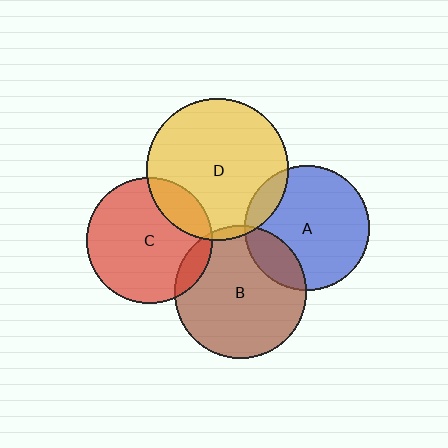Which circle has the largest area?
Circle D (yellow).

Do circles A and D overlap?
Yes.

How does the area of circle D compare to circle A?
Approximately 1.3 times.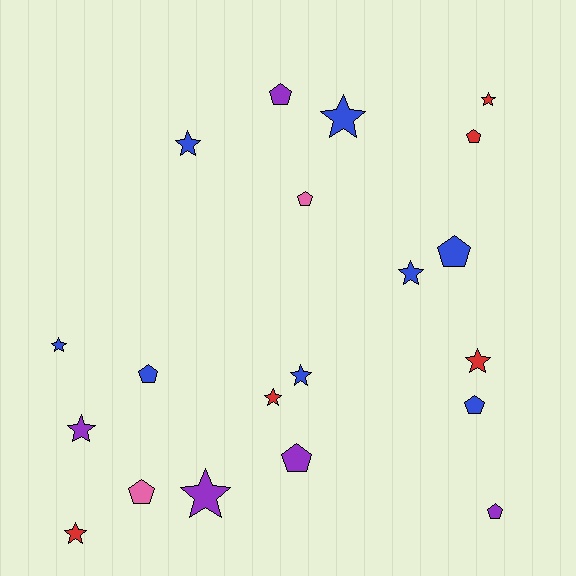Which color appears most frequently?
Blue, with 8 objects.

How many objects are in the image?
There are 20 objects.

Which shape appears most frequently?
Star, with 11 objects.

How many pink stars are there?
There are no pink stars.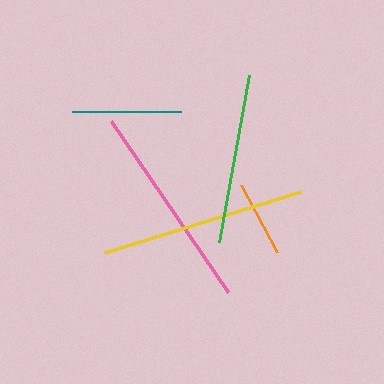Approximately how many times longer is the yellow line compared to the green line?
The yellow line is approximately 1.2 times the length of the green line.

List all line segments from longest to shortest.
From longest to shortest: pink, yellow, green, teal, orange.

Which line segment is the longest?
The pink line is the longest at approximately 207 pixels.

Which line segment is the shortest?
The orange line is the shortest at approximately 76 pixels.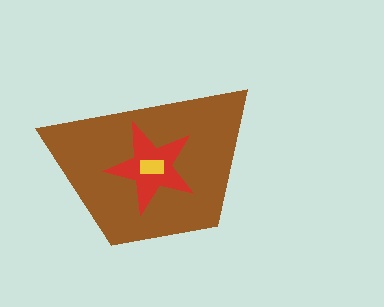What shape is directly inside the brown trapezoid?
The red star.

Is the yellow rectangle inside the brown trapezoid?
Yes.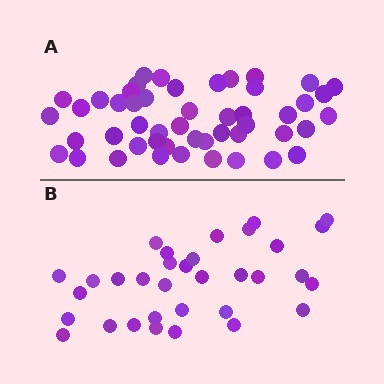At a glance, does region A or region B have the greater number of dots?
Region A (the top region) has more dots.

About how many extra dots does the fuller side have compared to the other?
Region A has approximately 15 more dots than region B.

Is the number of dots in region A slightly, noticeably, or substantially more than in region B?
Region A has substantially more. The ratio is roughly 1.5 to 1.